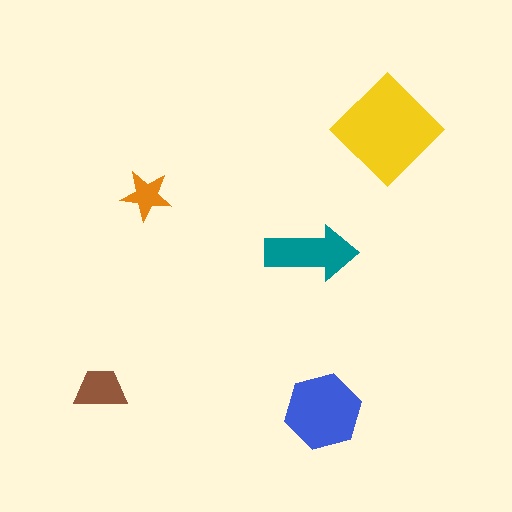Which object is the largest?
The yellow diamond.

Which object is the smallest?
The orange star.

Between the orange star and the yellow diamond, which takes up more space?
The yellow diamond.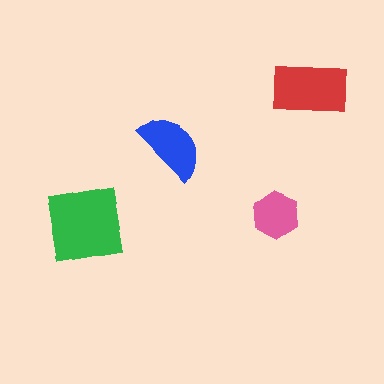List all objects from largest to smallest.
The green square, the red rectangle, the blue semicircle, the pink hexagon.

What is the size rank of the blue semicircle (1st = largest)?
3rd.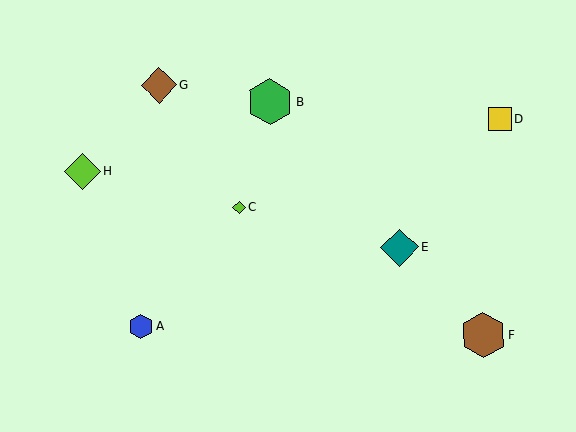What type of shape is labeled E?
Shape E is a teal diamond.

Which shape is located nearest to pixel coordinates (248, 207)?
The lime diamond (labeled C) at (239, 208) is nearest to that location.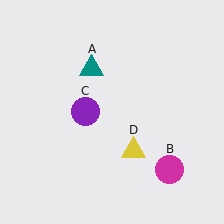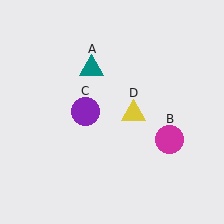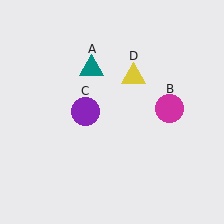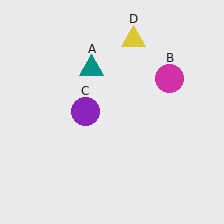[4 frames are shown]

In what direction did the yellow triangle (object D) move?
The yellow triangle (object D) moved up.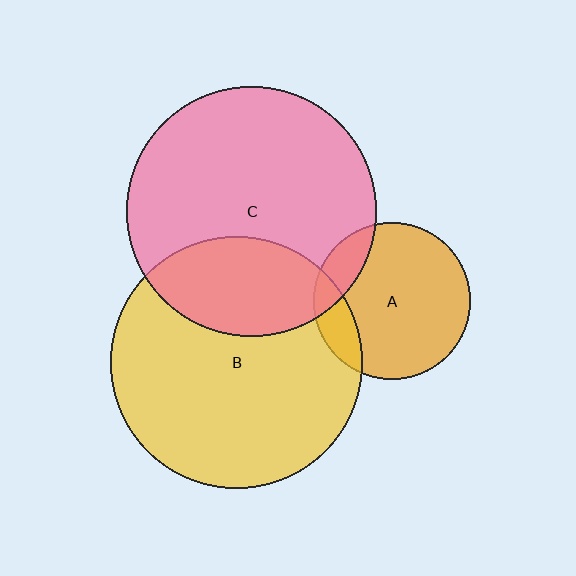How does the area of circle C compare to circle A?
Approximately 2.5 times.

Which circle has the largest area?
Circle B (yellow).